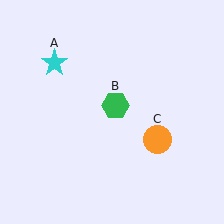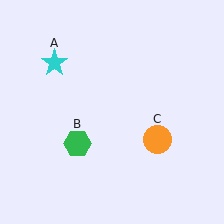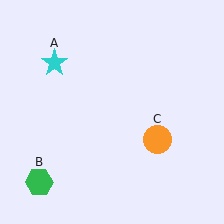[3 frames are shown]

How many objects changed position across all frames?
1 object changed position: green hexagon (object B).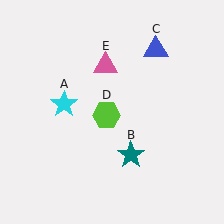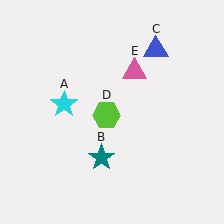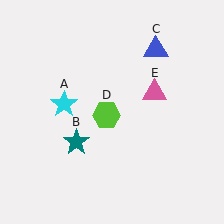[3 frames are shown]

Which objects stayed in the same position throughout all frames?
Cyan star (object A) and blue triangle (object C) and lime hexagon (object D) remained stationary.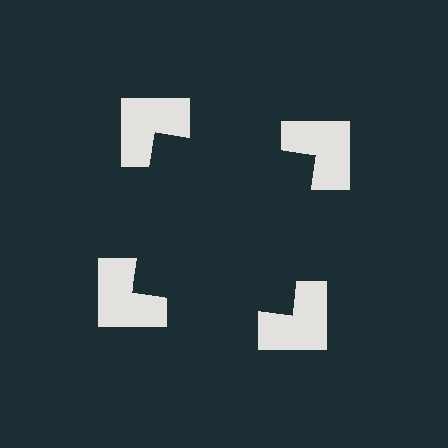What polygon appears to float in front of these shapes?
An illusory square — its edges are inferred from the aligned wedge cuts in the notched squares, not physically drawn.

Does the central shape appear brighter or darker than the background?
It typically appears slightly darker than the background, even though no actual brightness change is drawn.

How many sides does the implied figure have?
4 sides.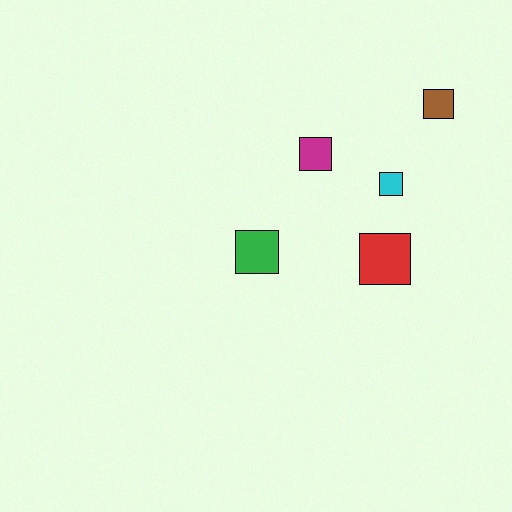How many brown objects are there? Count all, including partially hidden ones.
There is 1 brown object.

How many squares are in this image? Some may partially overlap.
There are 5 squares.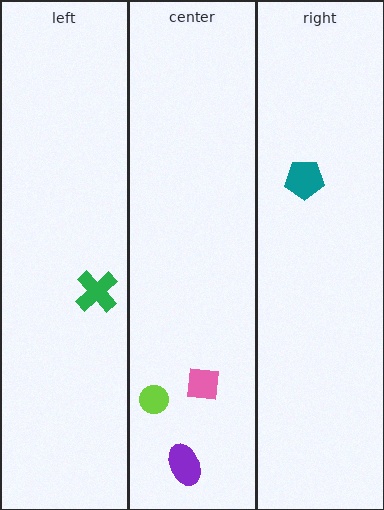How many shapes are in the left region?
1.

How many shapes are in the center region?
3.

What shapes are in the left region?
The green cross.